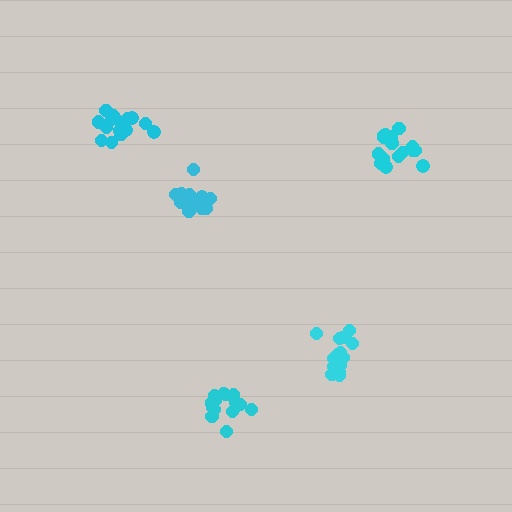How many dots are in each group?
Group 1: 14 dots, Group 2: 17 dots, Group 3: 18 dots, Group 4: 17 dots, Group 5: 18 dots (84 total).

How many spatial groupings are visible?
There are 5 spatial groupings.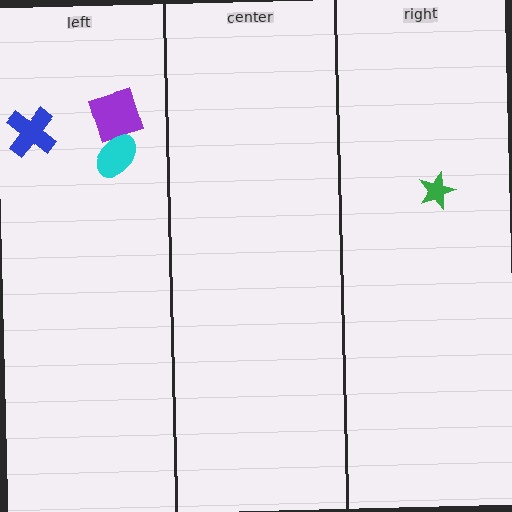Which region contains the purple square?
The left region.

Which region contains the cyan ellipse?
The left region.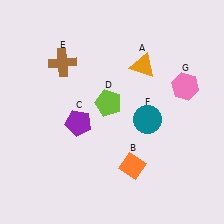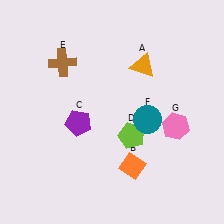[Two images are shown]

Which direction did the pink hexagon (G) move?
The pink hexagon (G) moved down.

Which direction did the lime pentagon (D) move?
The lime pentagon (D) moved down.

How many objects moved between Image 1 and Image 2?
2 objects moved between the two images.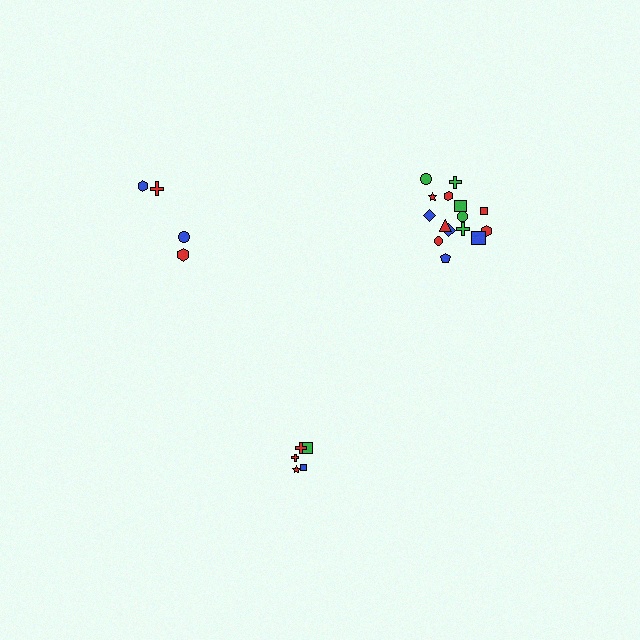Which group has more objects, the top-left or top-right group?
The top-right group.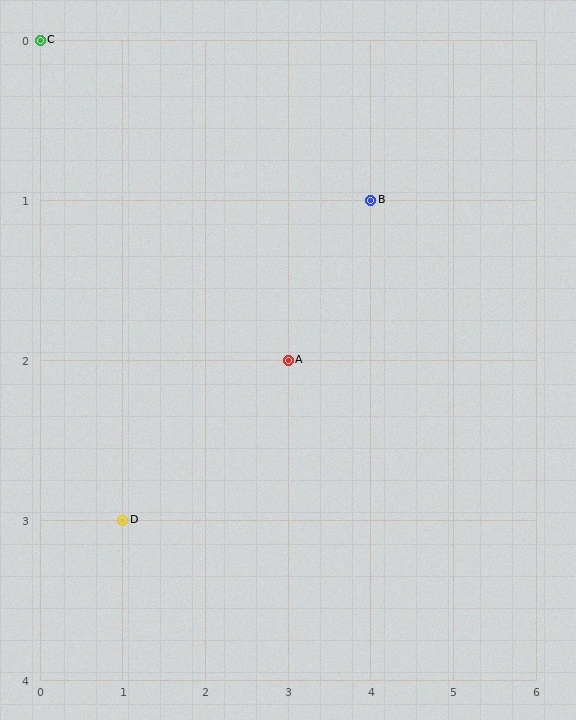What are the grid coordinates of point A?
Point A is at grid coordinates (3, 2).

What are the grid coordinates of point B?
Point B is at grid coordinates (4, 1).